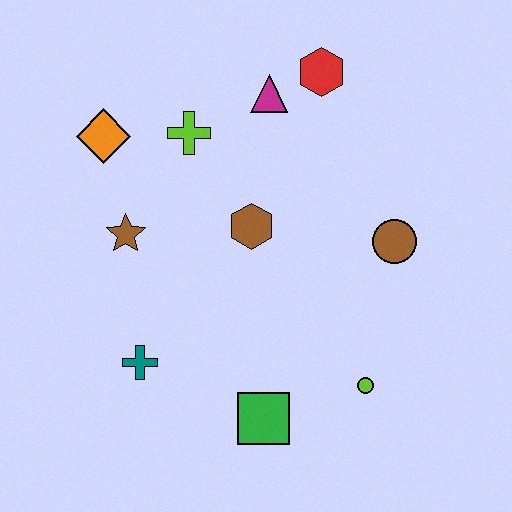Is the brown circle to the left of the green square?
No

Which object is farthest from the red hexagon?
The green square is farthest from the red hexagon.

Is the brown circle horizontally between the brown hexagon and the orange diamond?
No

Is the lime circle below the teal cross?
Yes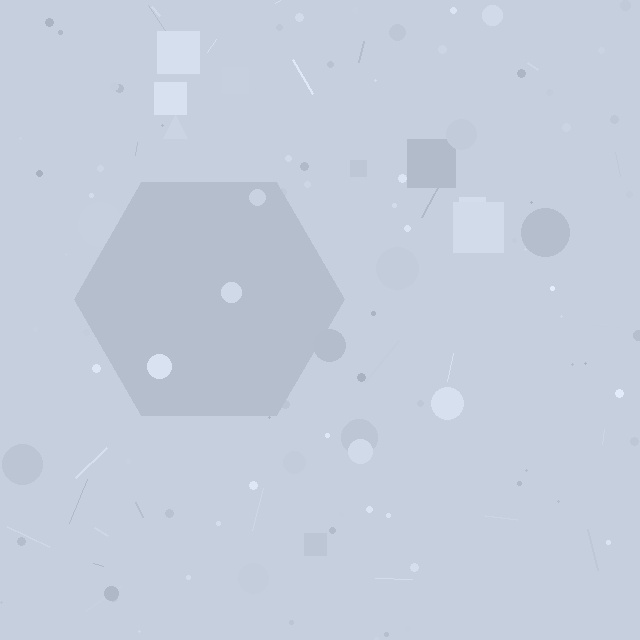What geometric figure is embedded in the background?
A hexagon is embedded in the background.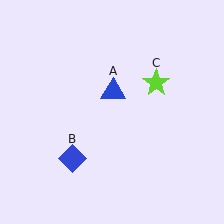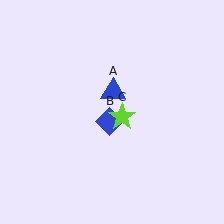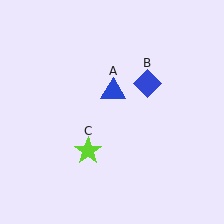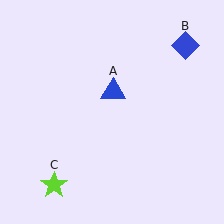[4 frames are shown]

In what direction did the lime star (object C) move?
The lime star (object C) moved down and to the left.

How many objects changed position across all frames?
2 objects changed position: blue diamond (object B), lime star (object C).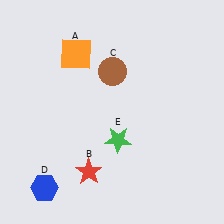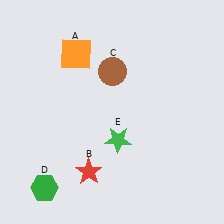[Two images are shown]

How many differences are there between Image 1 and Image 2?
There is 1 difference between the two images.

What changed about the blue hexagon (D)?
In Image 1, D is blue. In Image 2, it changed to green.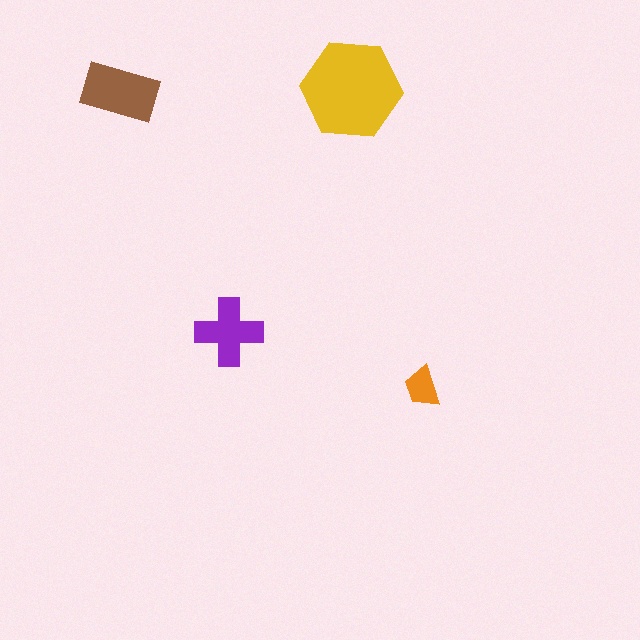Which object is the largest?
The yellow hexagon.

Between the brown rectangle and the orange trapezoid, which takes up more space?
The brown rectangle.